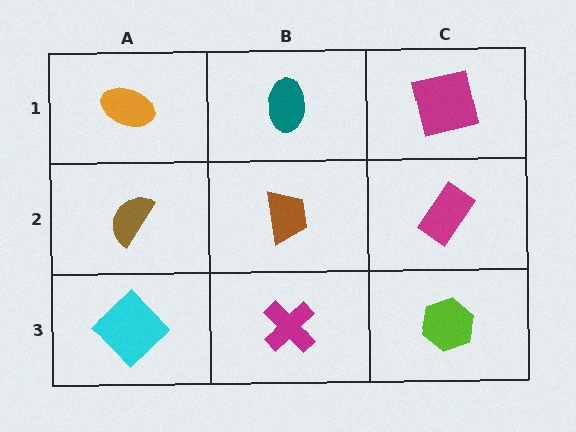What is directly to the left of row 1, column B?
An orange ellipse.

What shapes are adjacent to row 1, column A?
A brown semicircle (row 2, column A), a teal ellipse (row 1, column B).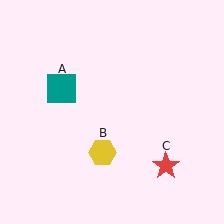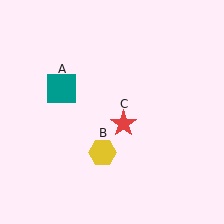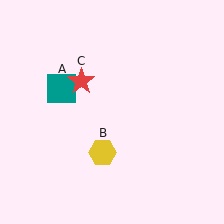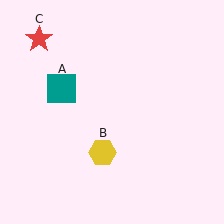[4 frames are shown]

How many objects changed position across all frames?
1 object changed position: red star (object C).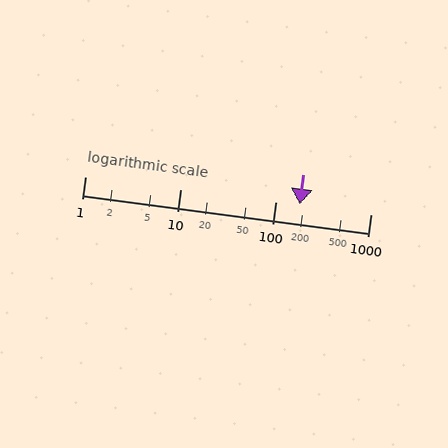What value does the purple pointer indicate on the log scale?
The pointer indicates approximately 180.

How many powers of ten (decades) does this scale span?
The scale spans 3 decades, from 1 to 1000.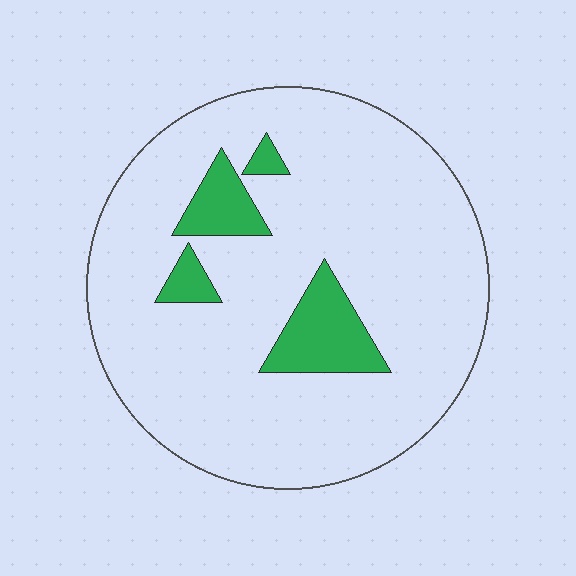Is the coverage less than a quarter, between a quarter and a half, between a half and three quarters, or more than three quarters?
Less than a quarter.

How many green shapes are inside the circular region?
4.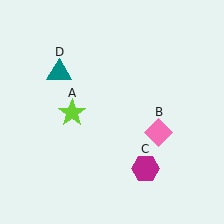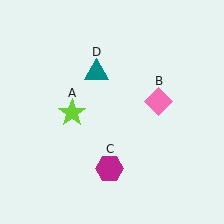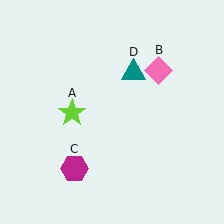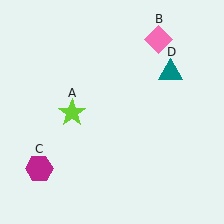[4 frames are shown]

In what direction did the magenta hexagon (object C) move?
The magenta hexagon (object C) moved left.